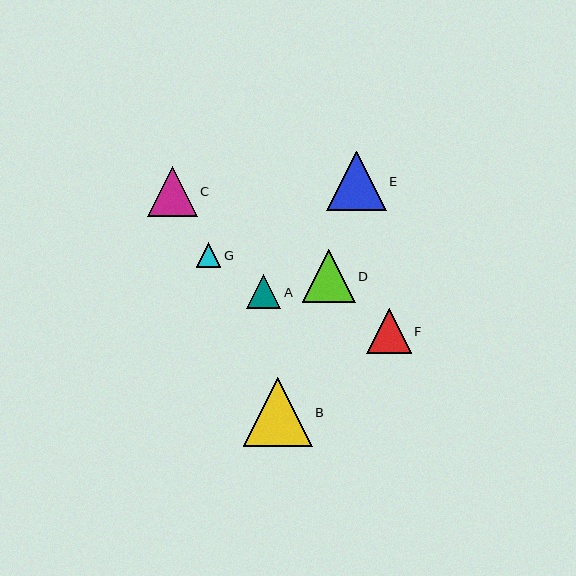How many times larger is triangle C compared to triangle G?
Triangle C is approximately 2.0 times the size of triangle G.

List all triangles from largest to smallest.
From largest to smallest: B, E, D, C, F, A, G.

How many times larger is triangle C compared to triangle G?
Triangle C is approximately 2.0 times the size of triangle G.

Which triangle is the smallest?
Triangle G is the smallest with a size of approximately 25 pixels.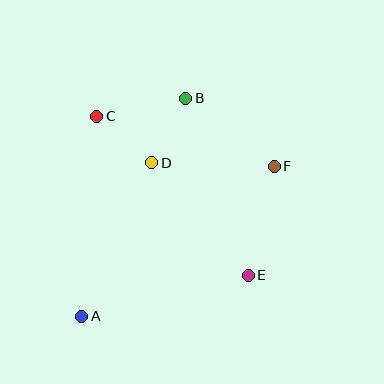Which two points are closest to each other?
Points C and D are closest to each other.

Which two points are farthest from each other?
Points A and F are farthest from each other.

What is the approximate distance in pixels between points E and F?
The distance between E and F is approximately 112 pixels.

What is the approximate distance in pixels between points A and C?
The distance between A and C is approximately 201 pixels.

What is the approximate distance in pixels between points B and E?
The distance between B and E is approximately 188 pixels.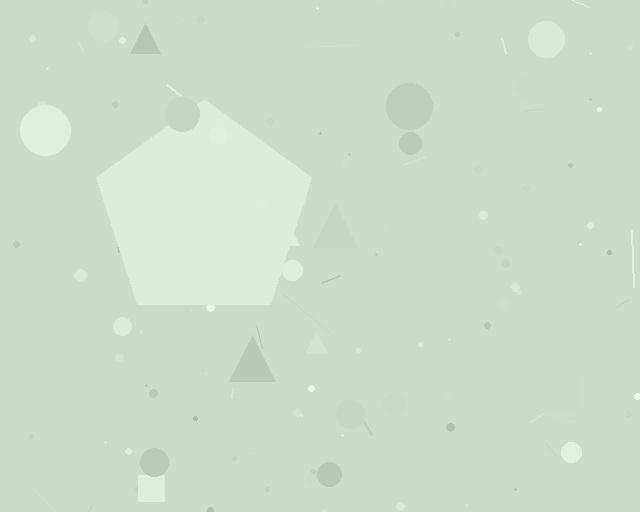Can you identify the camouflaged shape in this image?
The camouflaged shape is a pentagon.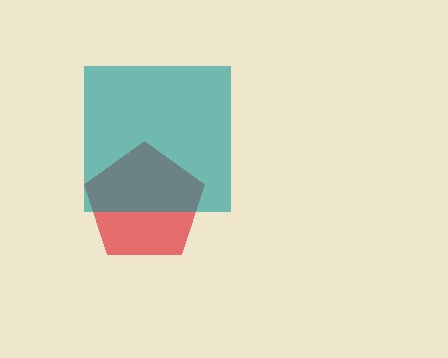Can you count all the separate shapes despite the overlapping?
Yes, there are 2 separate shapes.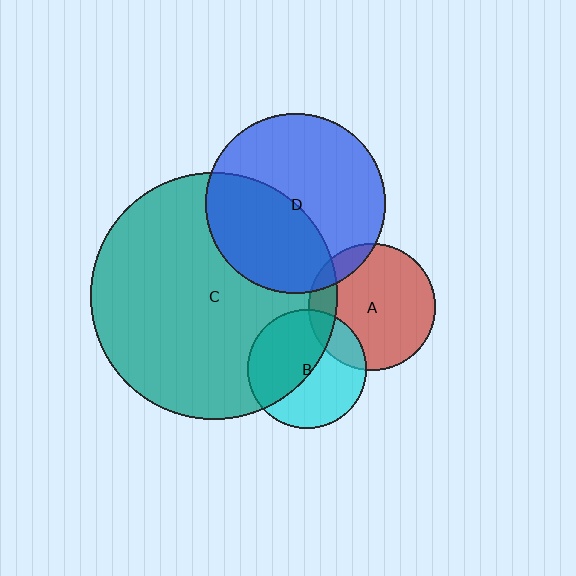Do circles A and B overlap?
Yes.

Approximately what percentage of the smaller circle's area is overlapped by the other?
Approximately 20%.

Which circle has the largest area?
Circle C (teal).